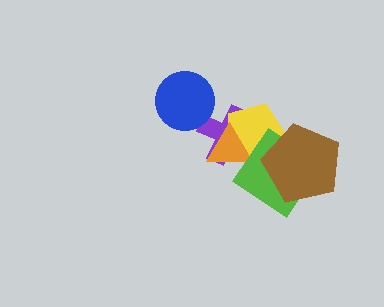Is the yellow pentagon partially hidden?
Yes, it is partially covered by another shape.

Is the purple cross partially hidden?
Yes, it is partially covered by another shape.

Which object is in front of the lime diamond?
The brown pentagon is in front of the lime diamond.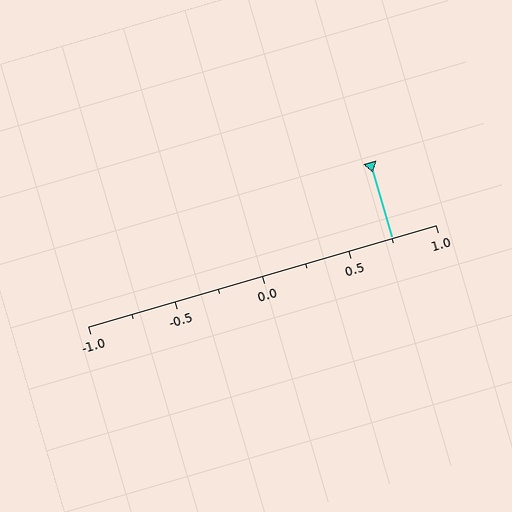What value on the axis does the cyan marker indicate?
The marker indicates approximately 0.75.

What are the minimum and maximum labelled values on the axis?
The axis runs from -1.0 to 1.0.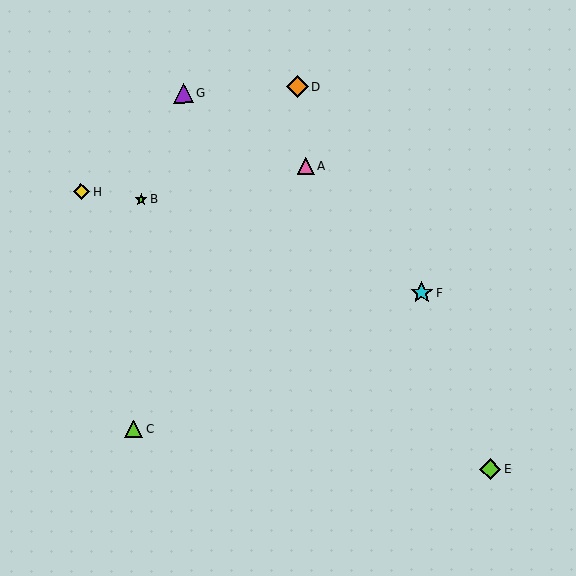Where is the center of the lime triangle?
The center of the lime triangle is at (133, 429).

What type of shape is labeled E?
Shape E is a lime diamond.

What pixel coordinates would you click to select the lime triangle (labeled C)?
Click at (133, 429) to select the lime triangle C.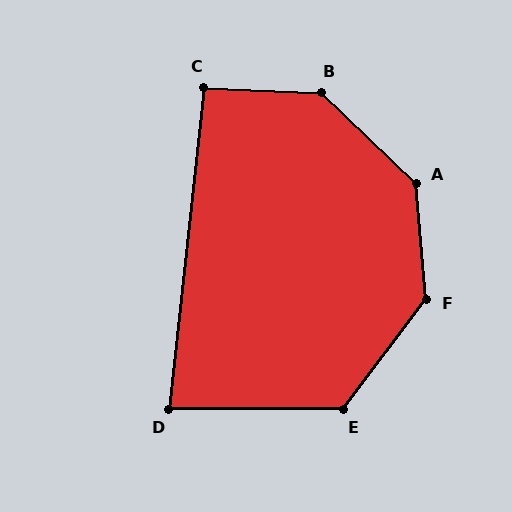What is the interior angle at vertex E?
Approximately 127 degrees (obtuse).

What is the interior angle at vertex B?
Approximately 139 degrees (obtuse).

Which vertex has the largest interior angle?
A, at approximately 139 degrees.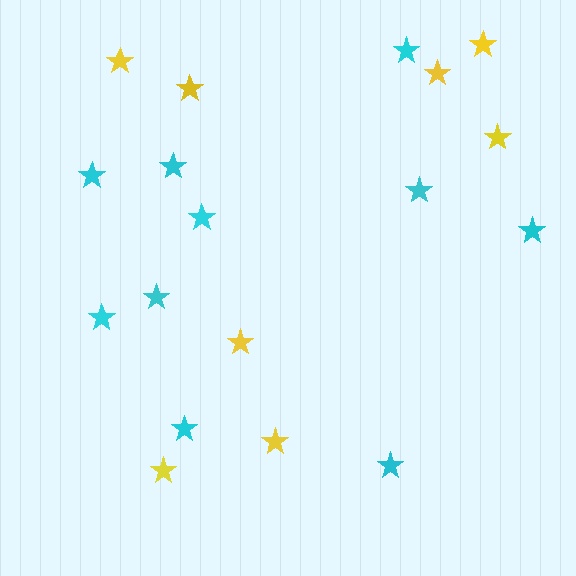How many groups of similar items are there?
There are 2 groups: one group of yellow stars (8) and one group of cyan stars (10).